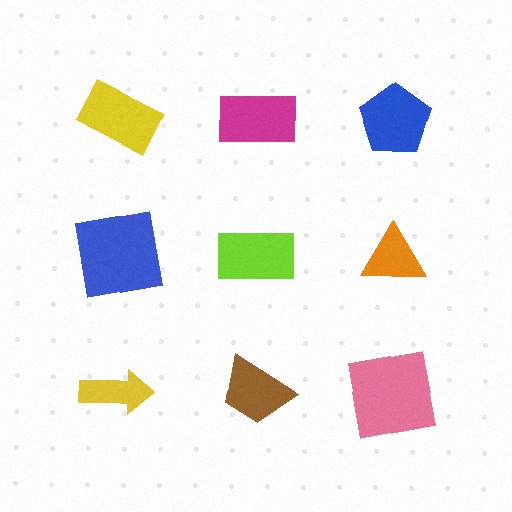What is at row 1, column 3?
A blue pentagon.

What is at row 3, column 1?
A yellow arrow.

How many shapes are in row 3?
3 shapes.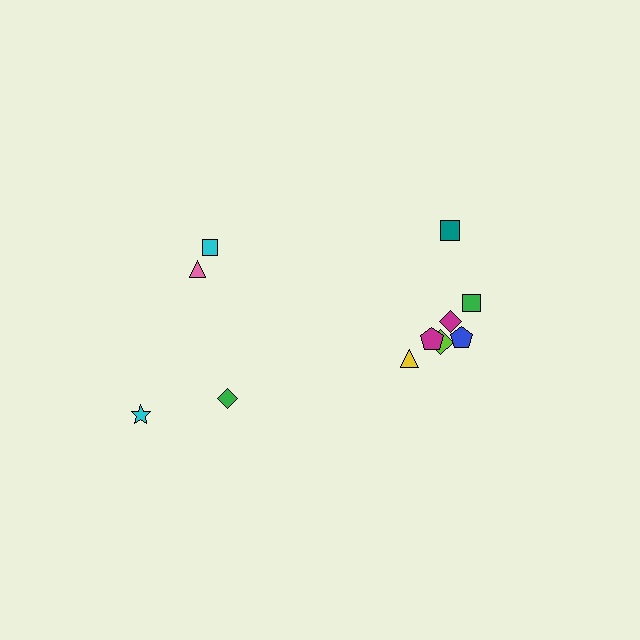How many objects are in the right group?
There are 7 objects.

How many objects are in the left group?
There are 4 objects.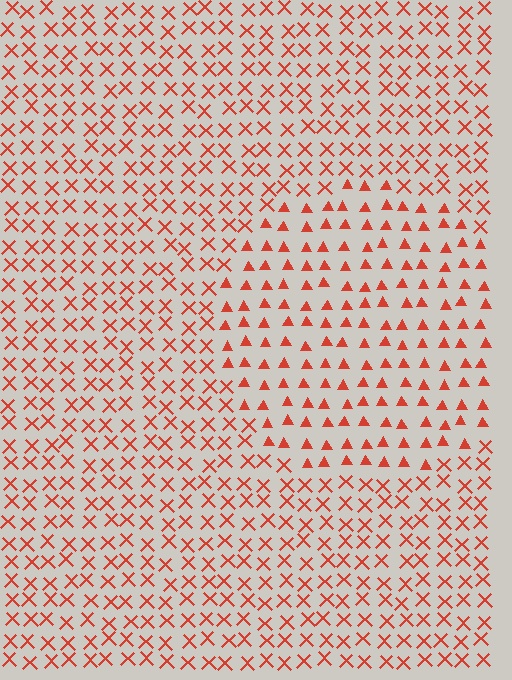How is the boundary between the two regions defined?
The boundary is defined by a change in element shape: triangles inside vs. X marks outside. All elements share the same color and spacing.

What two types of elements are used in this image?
The image uses triangles inside the circle region and X marks outside it.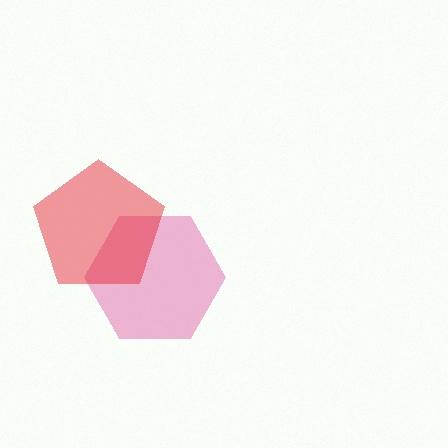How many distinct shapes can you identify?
There are 2 distinct shapes: a pink hexagon, a red pentagon.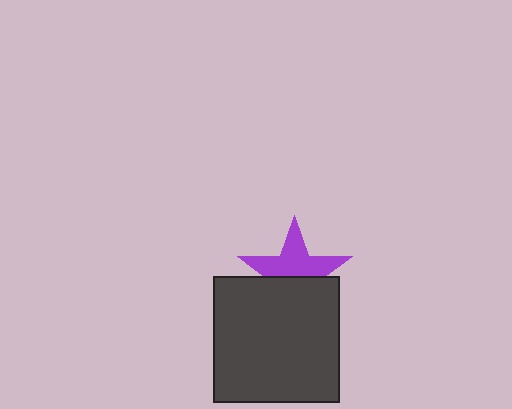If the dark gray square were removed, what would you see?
You would see the complete purple star.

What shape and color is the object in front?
The object in front is a dark gray square.